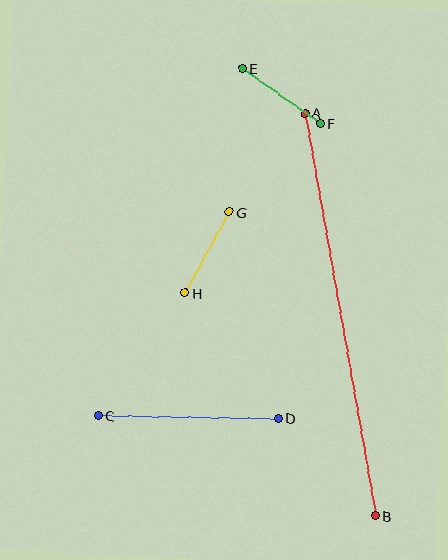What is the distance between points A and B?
The distance is approximately 409 pixels.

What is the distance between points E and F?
The distance is approximately 96 pixels.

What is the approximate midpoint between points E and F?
The midpoint is at approximately (281, 96) pixels.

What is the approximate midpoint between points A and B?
The midpoint is at approximately (340, 315) pixels.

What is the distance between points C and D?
The distance is approximately 180 pixels.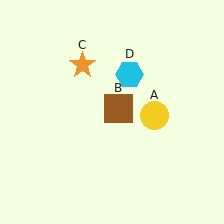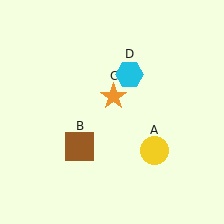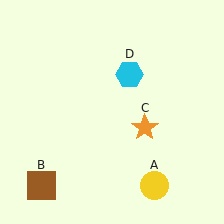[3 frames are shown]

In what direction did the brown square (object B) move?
The brown square (object B) moved down and to the left.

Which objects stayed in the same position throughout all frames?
Cyan hexagon (object D) remained stationary.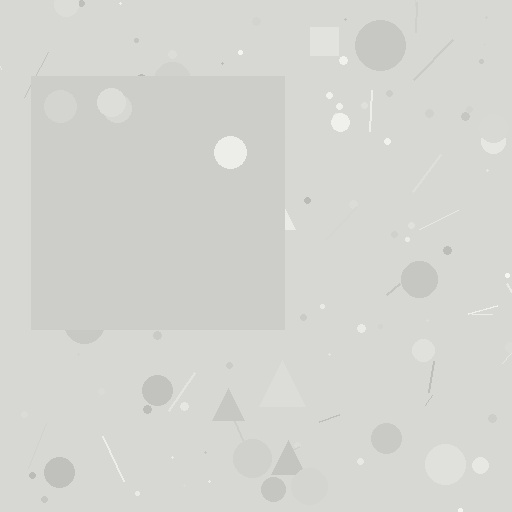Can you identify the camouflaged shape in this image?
The camouflaged shape is a square.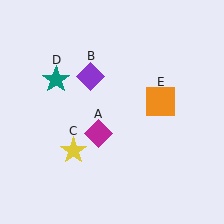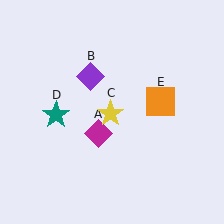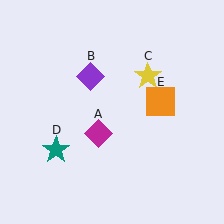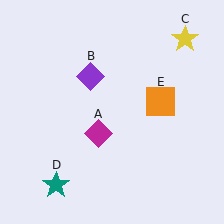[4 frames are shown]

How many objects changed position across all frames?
2 objects changed position: yellow star (object C), teal star (object D).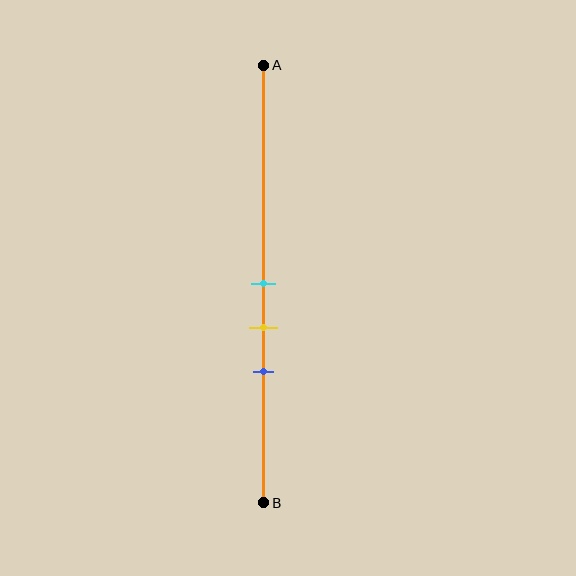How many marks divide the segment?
There are 3 marks dividing the segment.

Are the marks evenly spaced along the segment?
Yes, the marks are approximately evenly spaced.